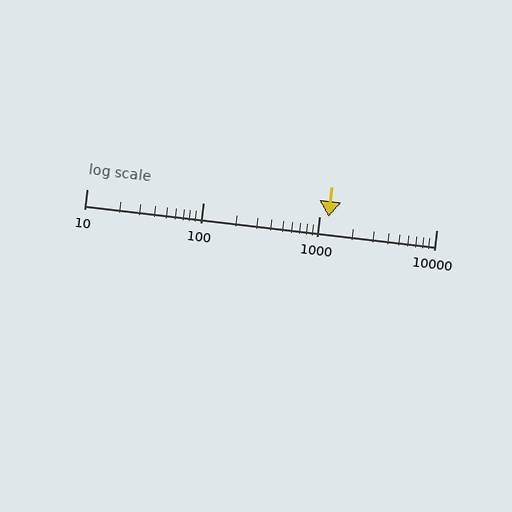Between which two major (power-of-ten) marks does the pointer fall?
The pointer is between 1000 and 10000.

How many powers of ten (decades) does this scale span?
The scale spans 3 decades, from 10 to 10000.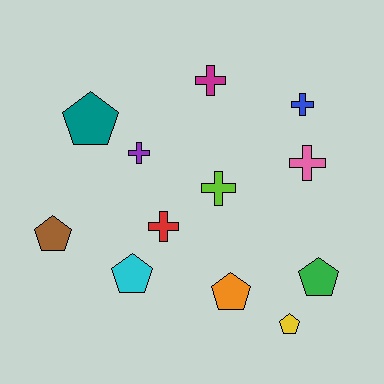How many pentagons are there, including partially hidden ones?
There are 6 pentagons.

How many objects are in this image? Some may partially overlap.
There are 12 objects.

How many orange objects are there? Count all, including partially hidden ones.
There is 1 orange object.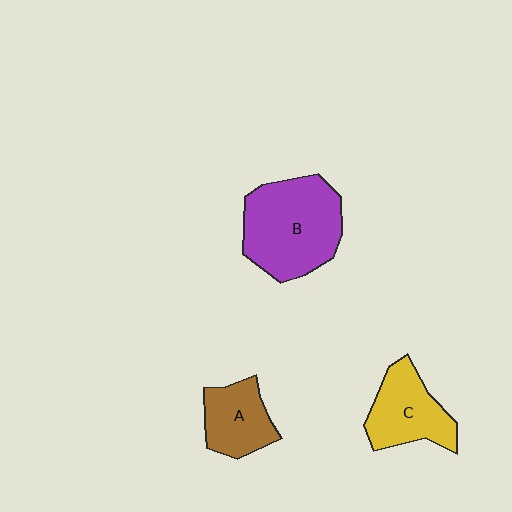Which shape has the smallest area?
Shape A (brown).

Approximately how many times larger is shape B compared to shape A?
Approximately 1.9 times.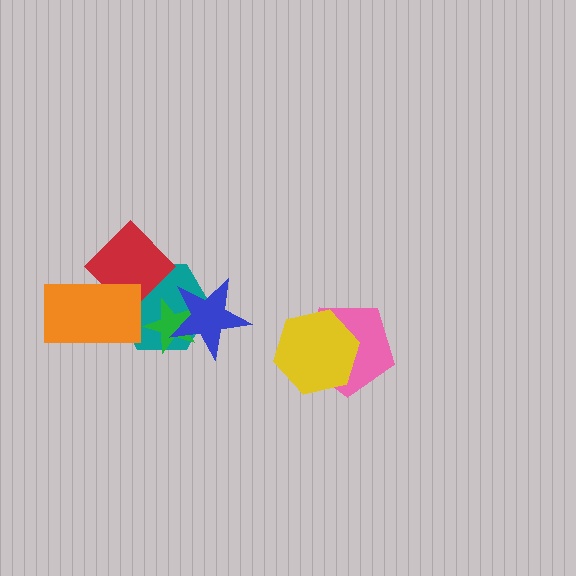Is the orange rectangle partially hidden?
No, no other shape covers it.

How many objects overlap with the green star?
2 objects overlap with the green star.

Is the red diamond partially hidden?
Yes, it is partially covered by another shape.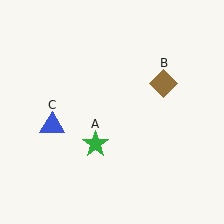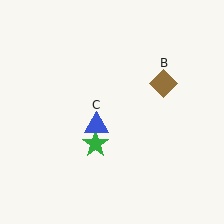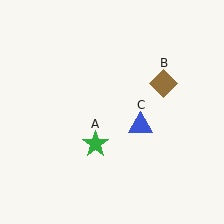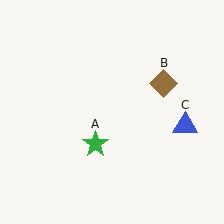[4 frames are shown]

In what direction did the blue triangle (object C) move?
The blue triangle (object C) moved right.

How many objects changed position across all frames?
1 object changed position: blue triangle (object C).